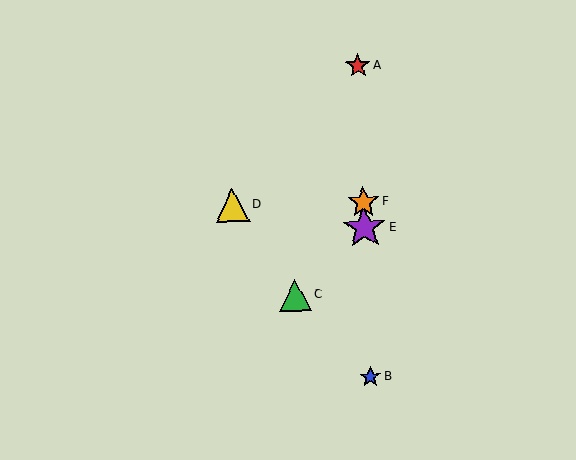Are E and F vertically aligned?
Yes, both are at x≈364.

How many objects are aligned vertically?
4 objects (A, B, E, F) are aligned vertically.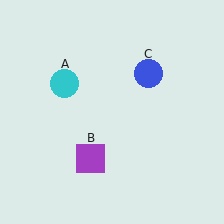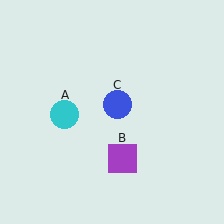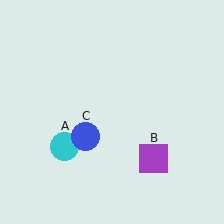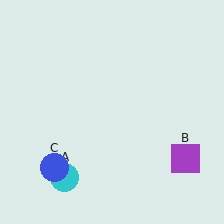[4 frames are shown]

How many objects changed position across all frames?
3 objects changed position: cyan circle (object A), purple square (object B), blue circle (object C).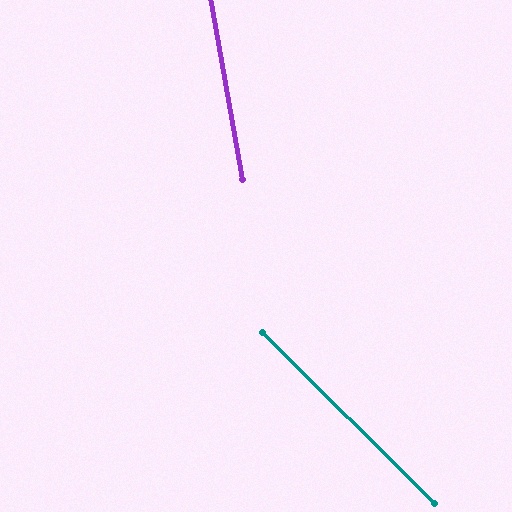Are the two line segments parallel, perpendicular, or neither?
Neither parallel nor perpendicular — they differ by about 35°.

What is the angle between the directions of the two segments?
Approximately 35 degrees.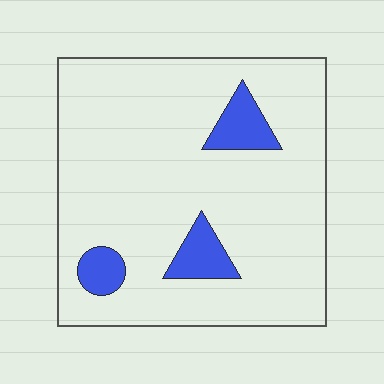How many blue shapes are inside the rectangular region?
3.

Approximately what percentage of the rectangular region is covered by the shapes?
Approximately 10%.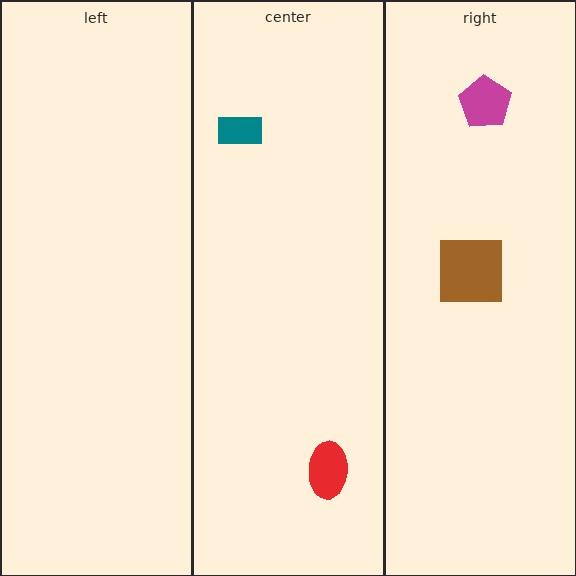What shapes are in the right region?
The brown square, the magenta pentagon.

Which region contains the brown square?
The right region.